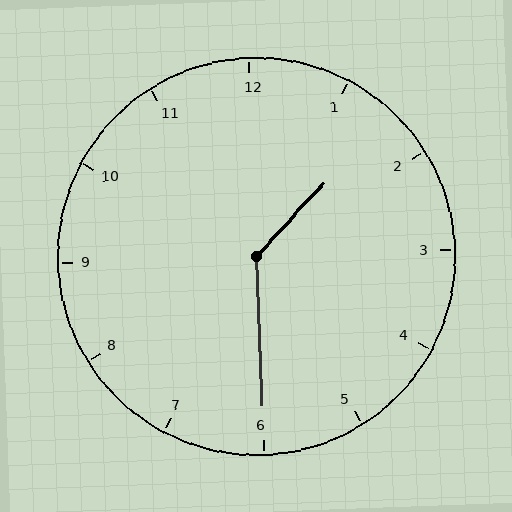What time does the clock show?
1:30.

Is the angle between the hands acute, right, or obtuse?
It is obtuse.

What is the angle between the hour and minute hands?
Approximately 135 degrees.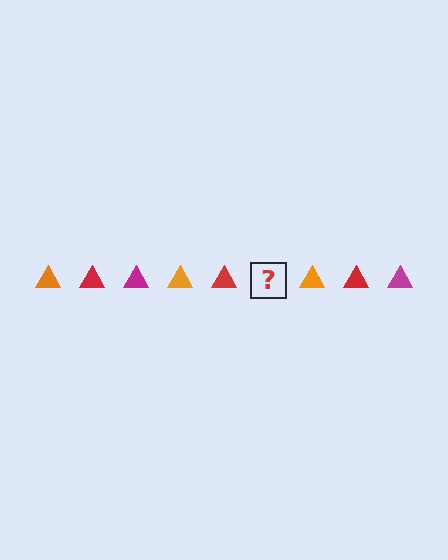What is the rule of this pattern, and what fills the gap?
The rule is that the pattern cycles through orange, red, magenta triangles. The gap should be filled with a magenta triangle.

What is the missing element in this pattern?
The missing element is a magenta triangle.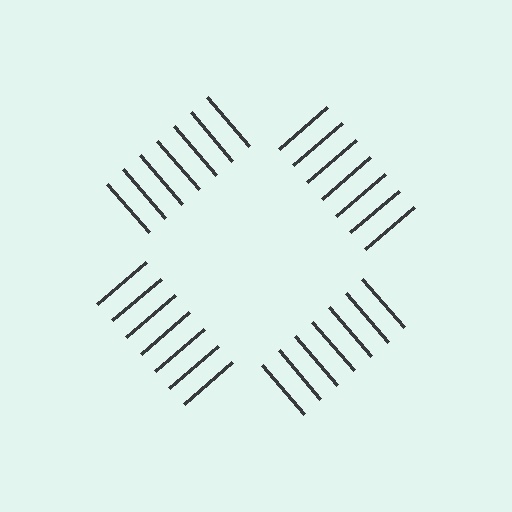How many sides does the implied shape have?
4 sides — the line-ends trace a square.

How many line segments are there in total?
28 — 7 along each of the 4 edges.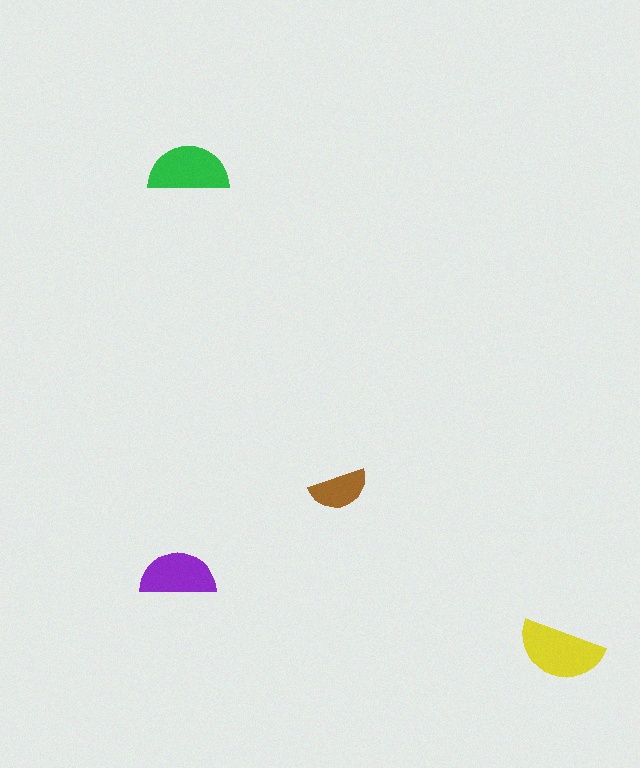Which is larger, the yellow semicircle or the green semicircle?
The yellow one.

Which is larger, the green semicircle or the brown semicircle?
The green one.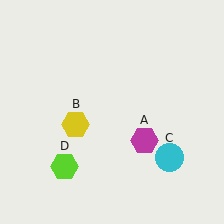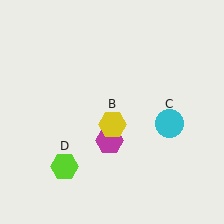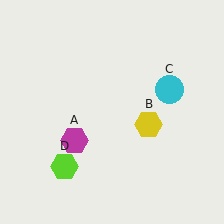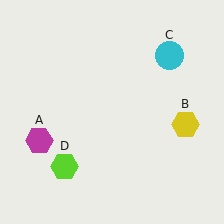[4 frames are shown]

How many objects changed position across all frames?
3 objects changed position: magenta hexagon (object A), yellow hexagon (object B), cyan circle (object C).